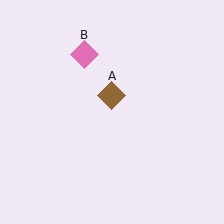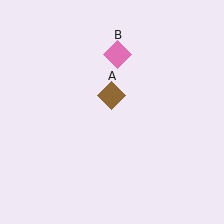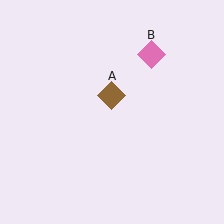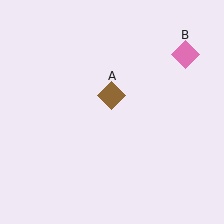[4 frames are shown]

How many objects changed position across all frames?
1 object changed position: pink diamond (object B).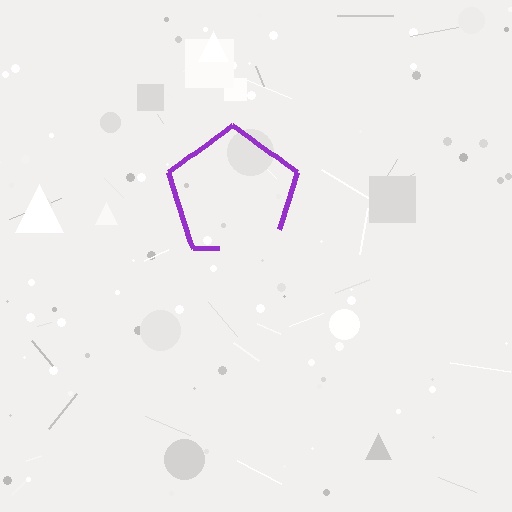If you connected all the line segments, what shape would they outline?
They would outline a pentagon.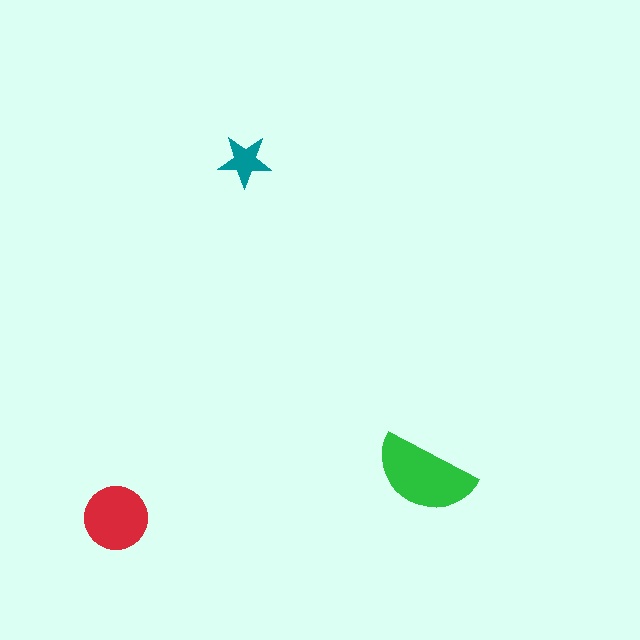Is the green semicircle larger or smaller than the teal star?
Larger.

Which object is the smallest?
The teal star.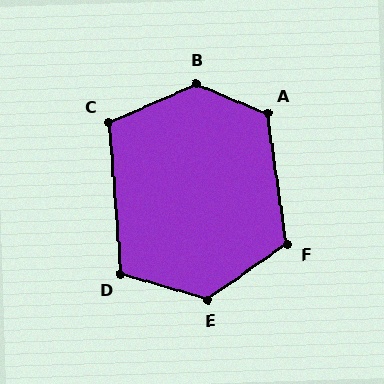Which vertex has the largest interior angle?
B, at approximately 133 degrees.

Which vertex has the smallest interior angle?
C, at approximately 109 degrees.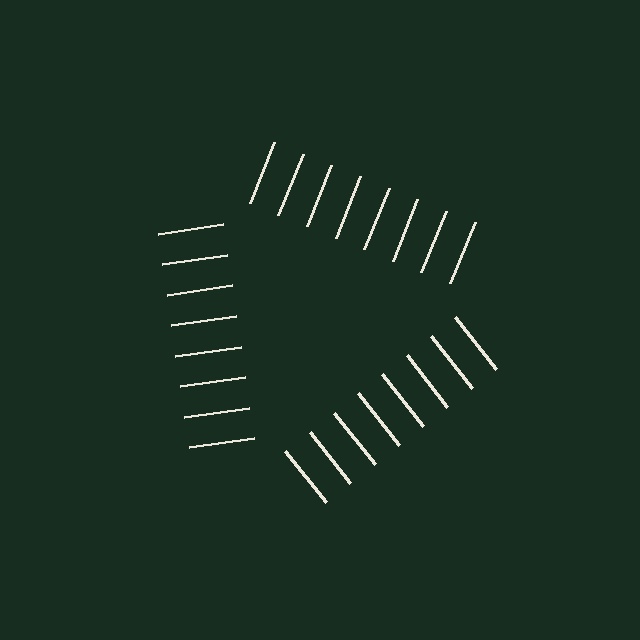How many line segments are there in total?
24 — 8 along each of the 3 edges.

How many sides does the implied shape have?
3 sides — the line-ends trace a triangle.